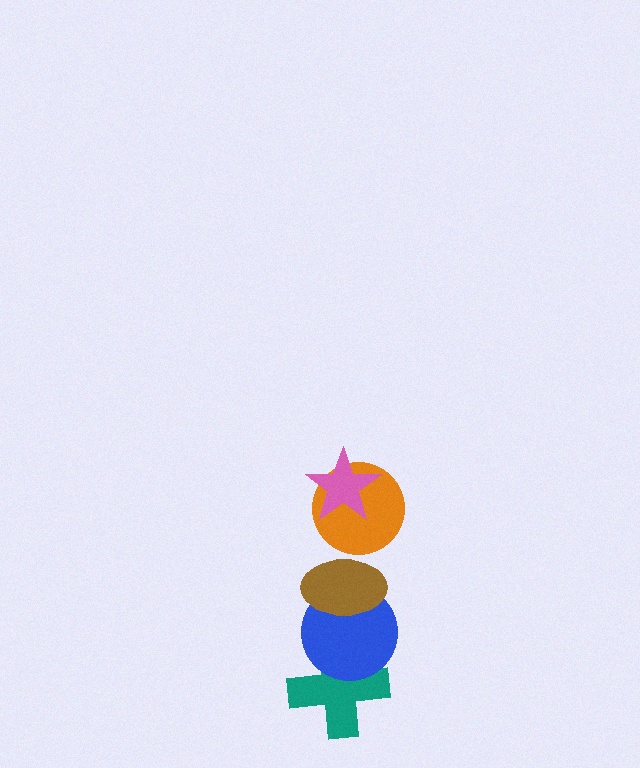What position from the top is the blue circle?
The blue circle is 4th from the top.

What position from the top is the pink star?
The pink star is 1st from the top.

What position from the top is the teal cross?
The teal cross is 5th from the top.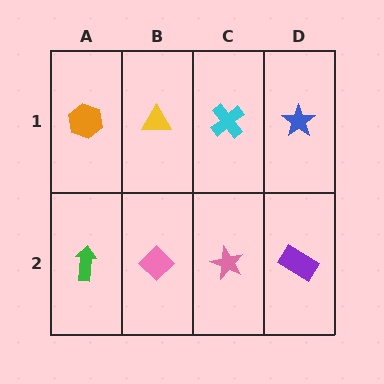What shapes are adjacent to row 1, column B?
A pink diamond (row 2, column B), an orange hexagon (row 1, column A), a cyan cross (row 1, column C).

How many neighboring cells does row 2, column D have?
2.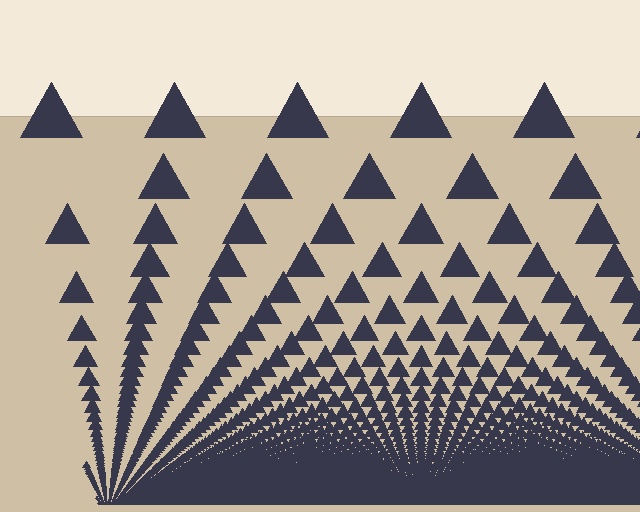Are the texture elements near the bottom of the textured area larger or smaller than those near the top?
Smaller. The gradient is inverted — elements near the bottom are smaller and denser.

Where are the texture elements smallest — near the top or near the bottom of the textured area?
Near the bottom.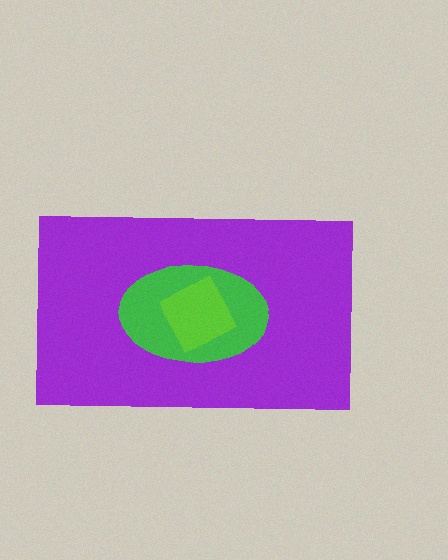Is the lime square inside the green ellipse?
Yes.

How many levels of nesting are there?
3.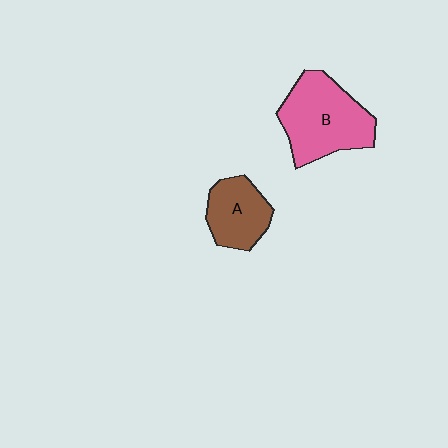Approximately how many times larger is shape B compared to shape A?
Approximately 1.6 times.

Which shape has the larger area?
Shape B (pink).